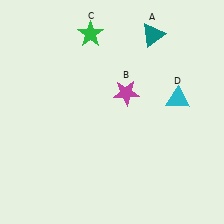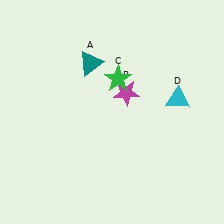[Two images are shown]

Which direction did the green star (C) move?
The green star (C) moved down.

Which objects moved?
The objects that moved are: the teal triangle (A), the green star (C).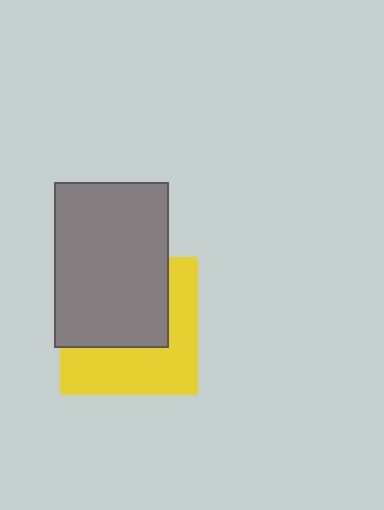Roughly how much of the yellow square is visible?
About half of it is visible (roughly 48%).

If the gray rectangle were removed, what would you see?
You would see the complete yellow square.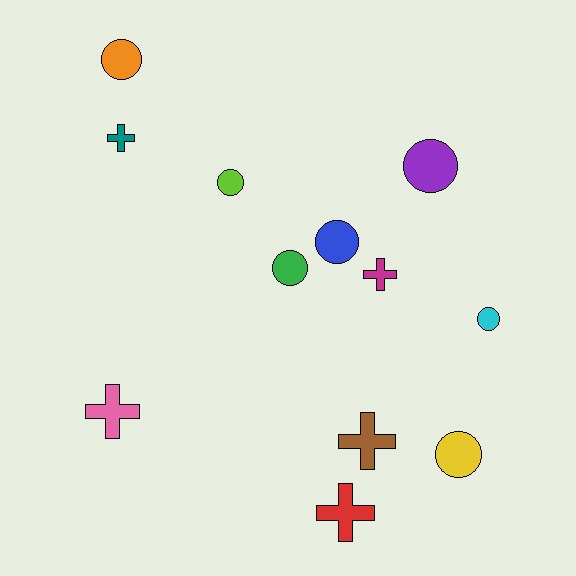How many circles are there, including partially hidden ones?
There are 7 circles.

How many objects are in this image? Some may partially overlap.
There are 12 objects.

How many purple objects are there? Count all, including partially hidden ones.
There is 1 purple object.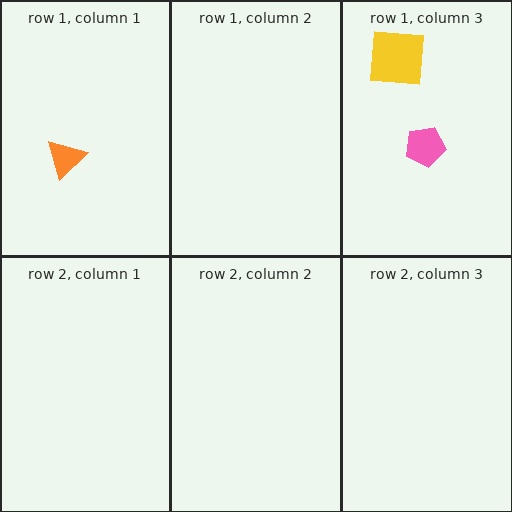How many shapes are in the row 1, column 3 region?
2.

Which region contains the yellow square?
The row 1, column 3 region.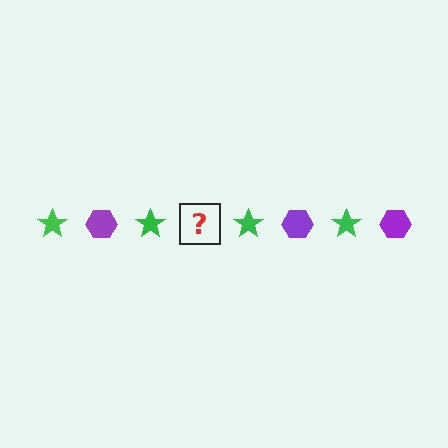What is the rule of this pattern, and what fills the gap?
The rule is that the pattern alternates between green star and purple hexagon. The gap should be filled with a purple hexagon.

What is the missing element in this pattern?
The missing element is a purple hexagon.